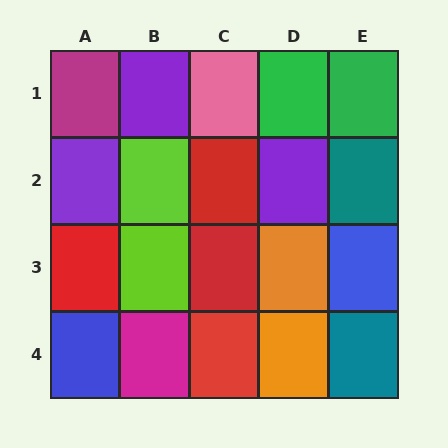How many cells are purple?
3 cells are purple.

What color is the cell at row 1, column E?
Green.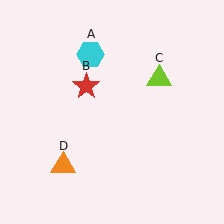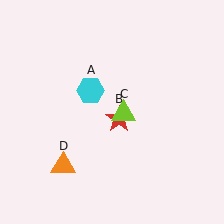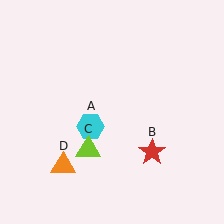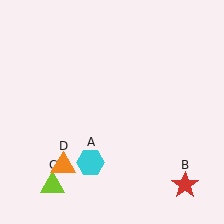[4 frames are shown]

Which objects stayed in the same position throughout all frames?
Orange triangle (object D) remained stationary.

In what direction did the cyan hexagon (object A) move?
The cyan hexagon (object A) moved down.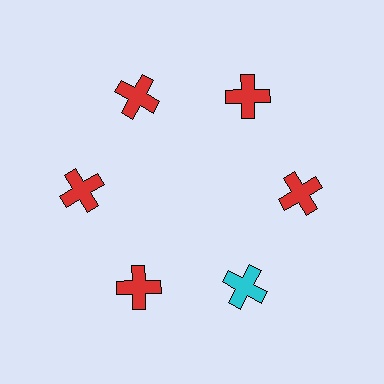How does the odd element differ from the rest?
It has a different color: cyan instead of red.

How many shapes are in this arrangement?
There are 6 shapes arranged in a ring pattern.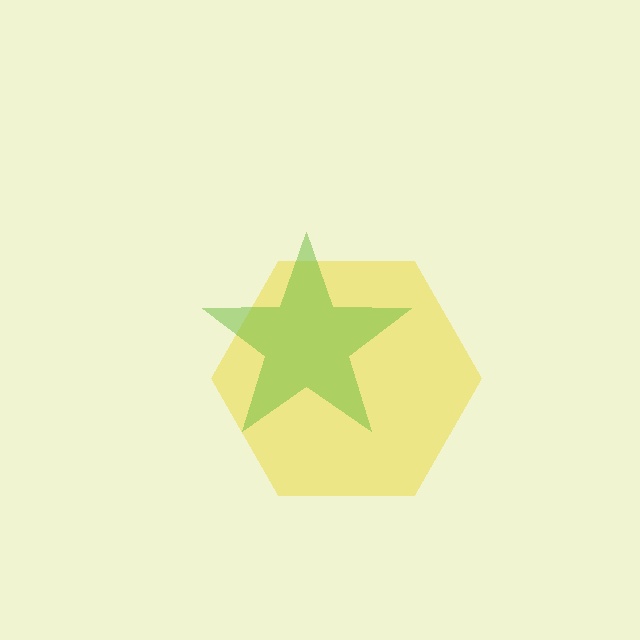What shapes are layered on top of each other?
The layered shapes are: a yellow hexagon, a lime star.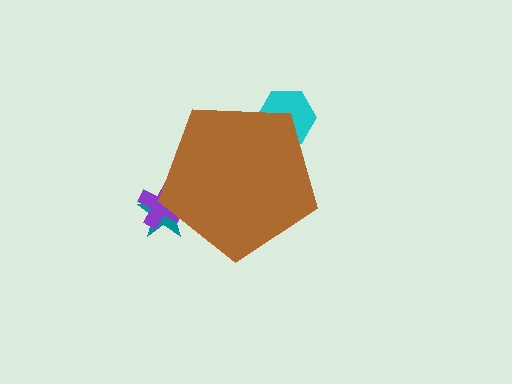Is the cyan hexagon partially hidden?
Yes, the cyan hexagon is partially hidden behind the brown pentagon.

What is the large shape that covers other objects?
A brown pentagon.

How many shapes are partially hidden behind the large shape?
3 shapes are partially hidden.